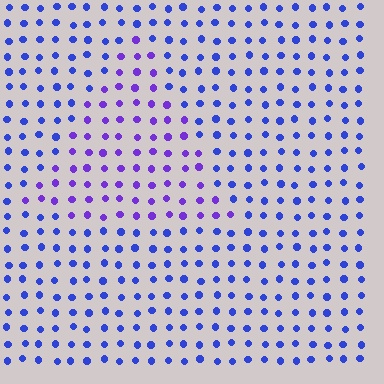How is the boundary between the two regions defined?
The boundary is defined purely by a slight shift in hue (about 32 degrees). Spacing, size, and orientation are identical on both sides.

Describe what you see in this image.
The image is filled with small blue elements in a uniform arrangement. A triangle-shaped region is visible where the elements are tinted to a slightly different hue, forming a subtle color boundary.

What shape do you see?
I see a triangle.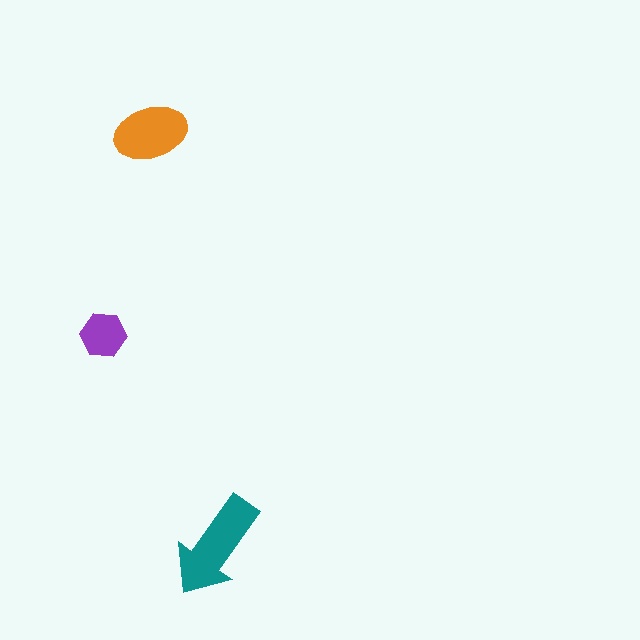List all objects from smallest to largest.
The purple hexagon, the orange ellipse, the teal arrow.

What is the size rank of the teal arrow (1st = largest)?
1st.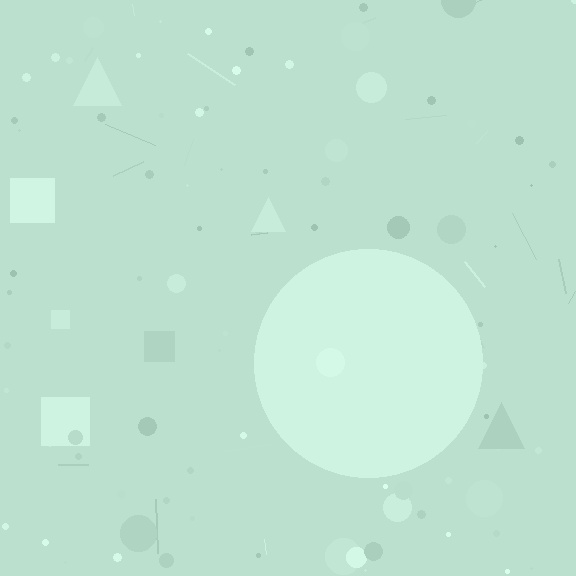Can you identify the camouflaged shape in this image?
The camouflaged shape is a circle.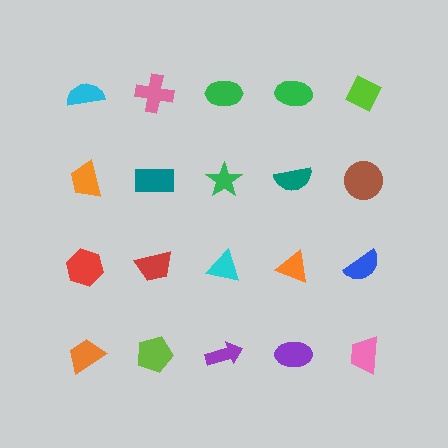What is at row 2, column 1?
An orange trapezoid.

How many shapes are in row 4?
5 shapes.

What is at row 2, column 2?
A teal rectangle.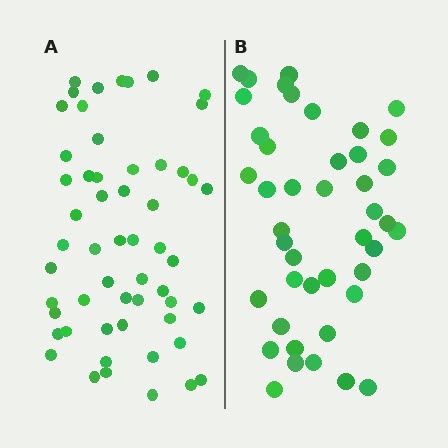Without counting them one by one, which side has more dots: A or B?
Region A (the left region) has more dots.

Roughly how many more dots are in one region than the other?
Region A has roughly 12 or so more dots than region B.